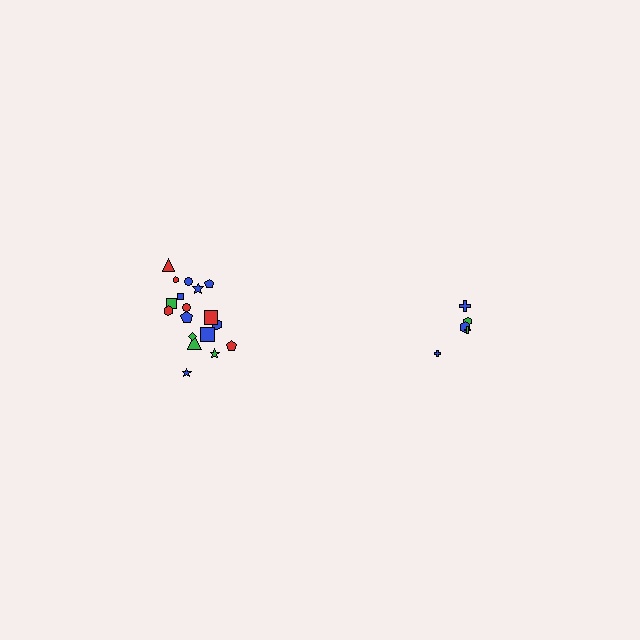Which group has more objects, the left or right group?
The left group.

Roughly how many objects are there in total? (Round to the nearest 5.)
Roughly 25 objects in total.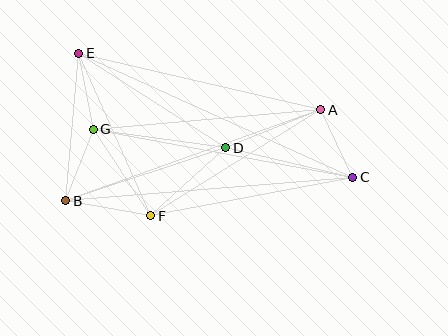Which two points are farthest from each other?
Points C and E are farthest from each other.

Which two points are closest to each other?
Points A and C are closest to each other.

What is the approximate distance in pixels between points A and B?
The distance between A and B is approximately 271 pixels.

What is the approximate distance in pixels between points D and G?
The distance between D and G is approximately 134 pixels.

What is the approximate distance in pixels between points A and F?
The distance between A and F is approximately 201 pixels.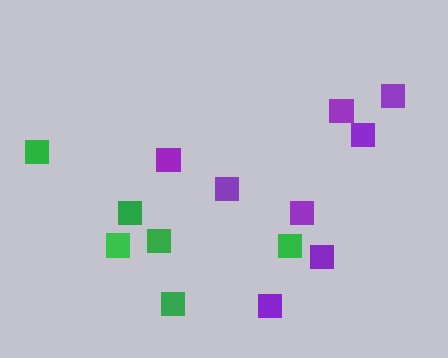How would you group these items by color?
There are 2 groups: one group of green squares (6) and one group of purple squares (8).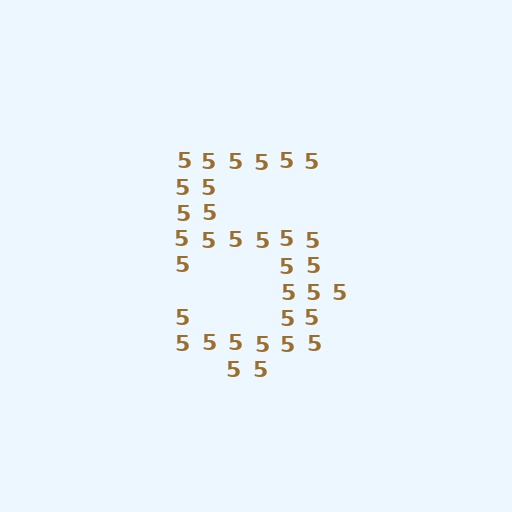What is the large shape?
The large shape is the digit 5.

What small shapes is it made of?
It is made of small digit 5's.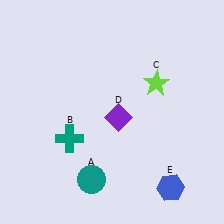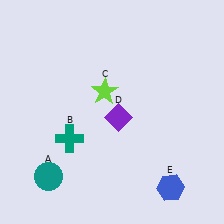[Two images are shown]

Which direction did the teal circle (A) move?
The teal circle (A) moved left.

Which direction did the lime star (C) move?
The lime star (C) moved left.